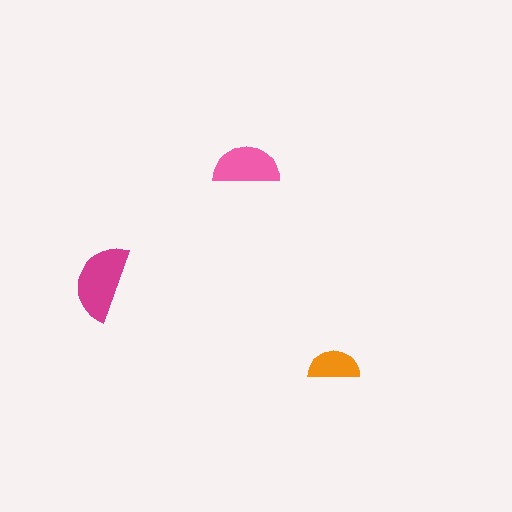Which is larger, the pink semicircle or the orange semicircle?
The pink one.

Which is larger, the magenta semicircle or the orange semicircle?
The magenta one.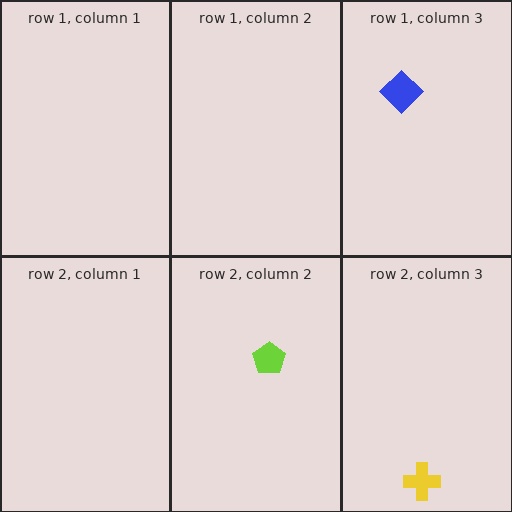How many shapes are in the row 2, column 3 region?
1.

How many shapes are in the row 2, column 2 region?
1.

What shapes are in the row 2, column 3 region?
The yellow cross.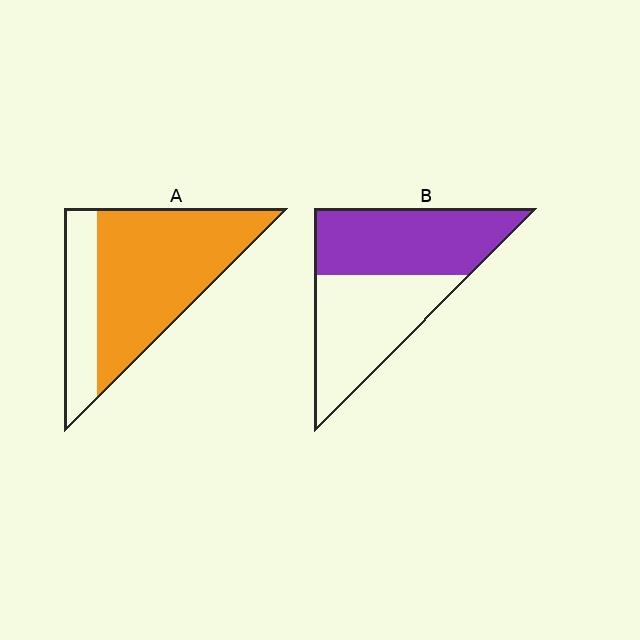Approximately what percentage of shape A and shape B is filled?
A is approximately 75% and B is approximately 50%.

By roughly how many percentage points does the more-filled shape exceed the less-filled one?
By roughly 20 percentage points (A over B).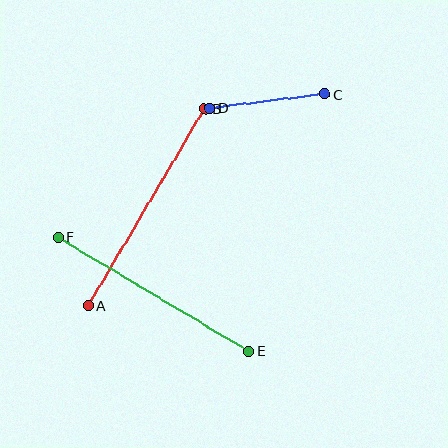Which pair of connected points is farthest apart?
Points A and B are farthest apart.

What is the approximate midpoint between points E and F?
The midpoint is at approximately (153, 294) pixels.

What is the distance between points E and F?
The distance is approximately 222 pixels.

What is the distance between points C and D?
The distance is approximately 116 pixels.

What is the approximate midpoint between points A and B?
The midpoint is at approximately (146, 207) pixels.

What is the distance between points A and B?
The distance is approximately 228 pixels.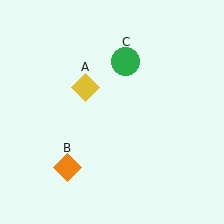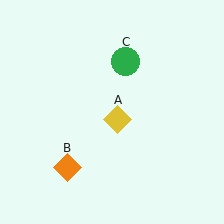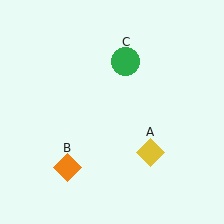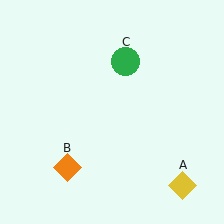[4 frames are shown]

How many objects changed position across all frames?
1 object changed position: yellow diamond (object A).